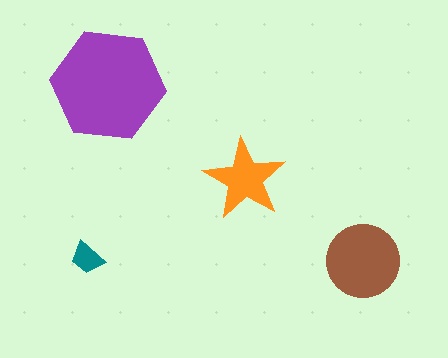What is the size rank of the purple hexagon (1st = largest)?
1st.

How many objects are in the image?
There are 4 objects in the image.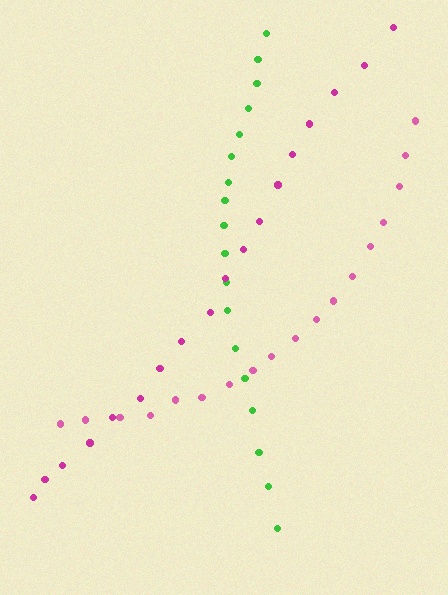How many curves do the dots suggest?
There are 3 distinct paths.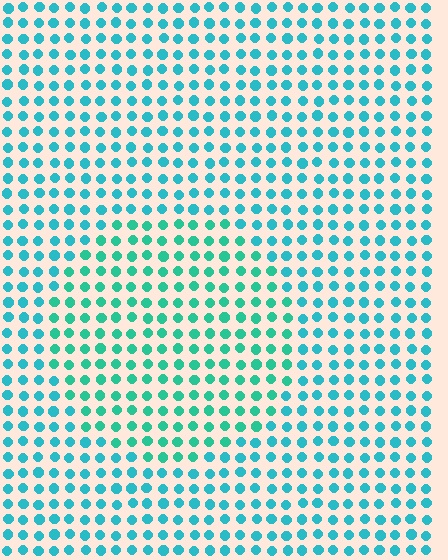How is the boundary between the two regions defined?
The boundary is defined purely by a slight shift in hue (about 22 degrees). Spacing, size, and orientation are identical on both sides.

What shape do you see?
I see a circle.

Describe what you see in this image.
The image is filled with small cyan elements in a uniform arrangement. A circle-shaped region is visible where the elements are tinted to a slightly different hue, forming a subtle color boundary.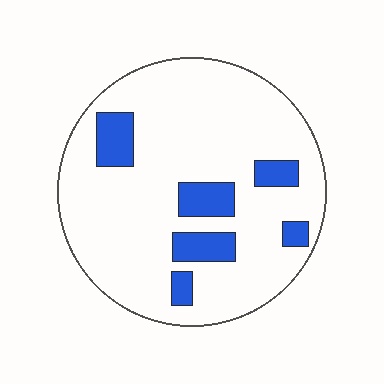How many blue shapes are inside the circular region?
6.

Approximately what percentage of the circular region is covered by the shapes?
Approximately 15%.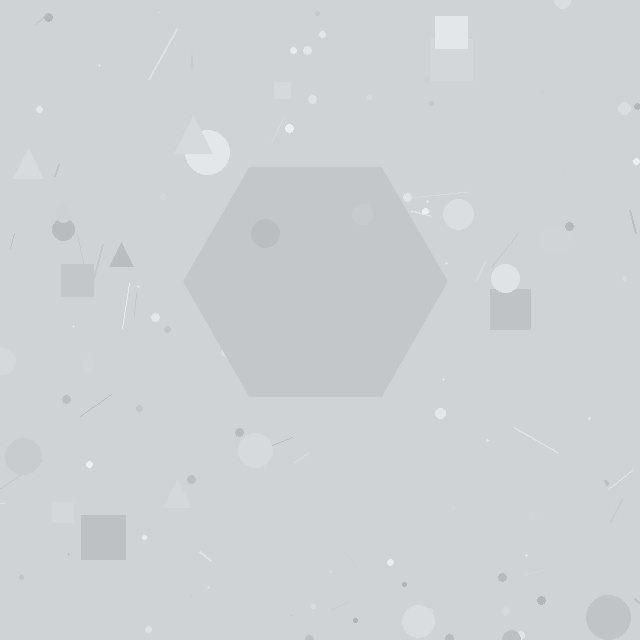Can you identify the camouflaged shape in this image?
The camouflaged shape is a hexagon.